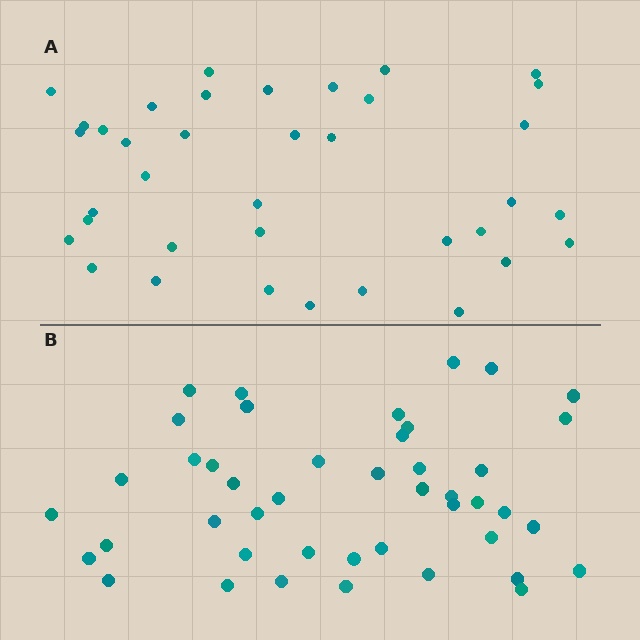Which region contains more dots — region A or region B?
Region B (the bottom region) has more dots.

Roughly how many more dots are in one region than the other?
Region B has roughly 8 or so more dots than region A.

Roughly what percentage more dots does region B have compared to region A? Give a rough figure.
About 20% more.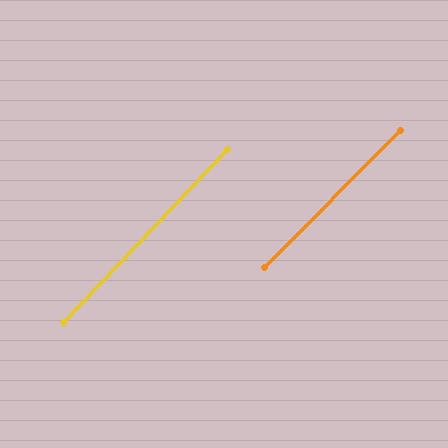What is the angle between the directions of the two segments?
Approximately 1 degree.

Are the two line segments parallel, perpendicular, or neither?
Parallel — their directions differ by only 1.3°.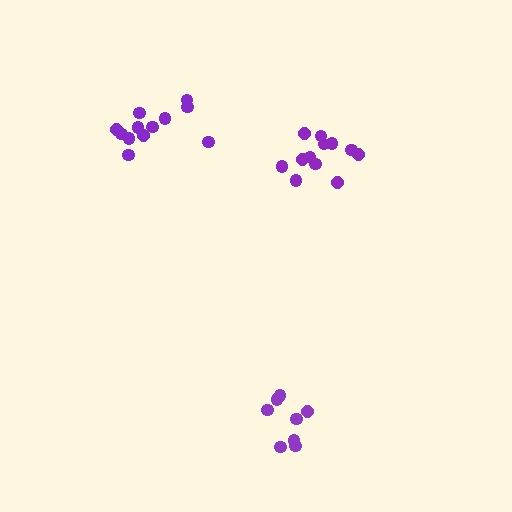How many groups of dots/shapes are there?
There are 3 groups.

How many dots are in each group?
Group 1: 12 dots, Group 2: 8 dots, Group 3: 12 dots (32 total).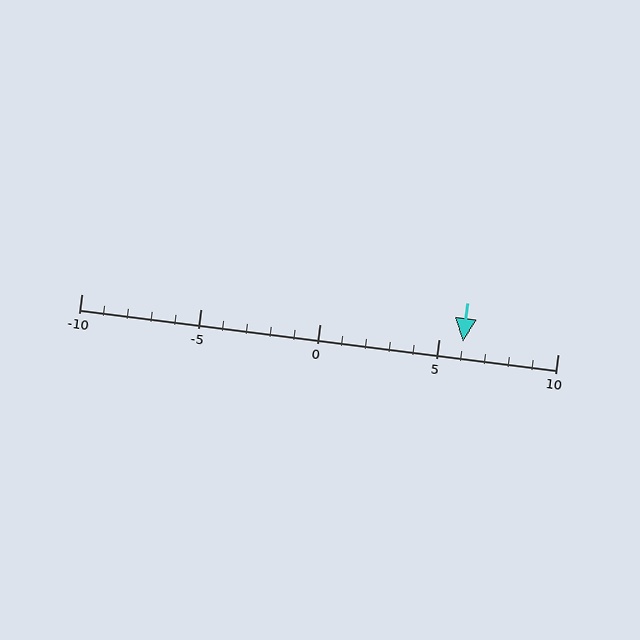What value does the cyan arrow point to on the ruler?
The cyan arrow points to approximately 6.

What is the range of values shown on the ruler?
The ruler shows values from -10 to 10.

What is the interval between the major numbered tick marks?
The major tick marks are spaced 5 units apart.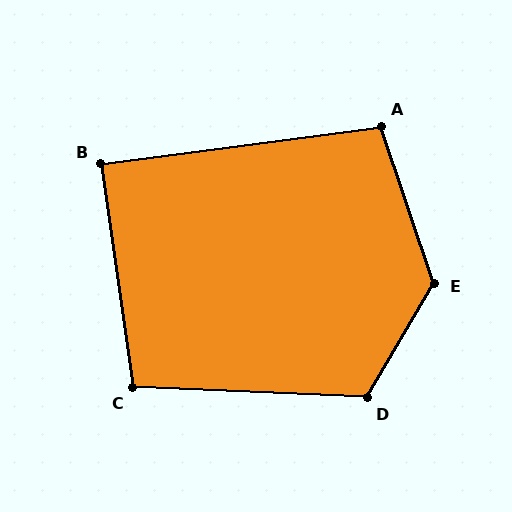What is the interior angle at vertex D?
Approximately 118 degrees (obtuse).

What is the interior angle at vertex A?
Approximately 101 degrees (obtuse).